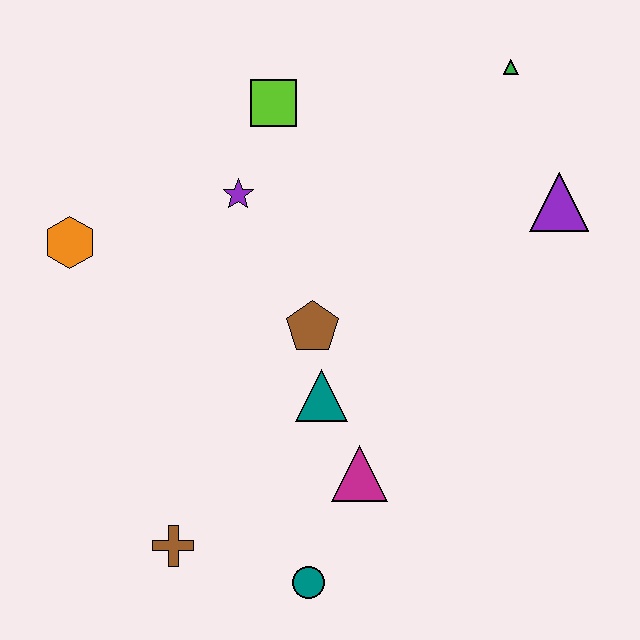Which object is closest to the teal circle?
The magenta triangle is closest to the teal circle.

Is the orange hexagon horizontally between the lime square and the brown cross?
No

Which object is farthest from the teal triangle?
The green triangle is farthest from the teal triangle.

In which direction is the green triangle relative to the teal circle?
The green triangle is above the teal circle.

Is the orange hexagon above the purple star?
No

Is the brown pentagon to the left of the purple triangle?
Yes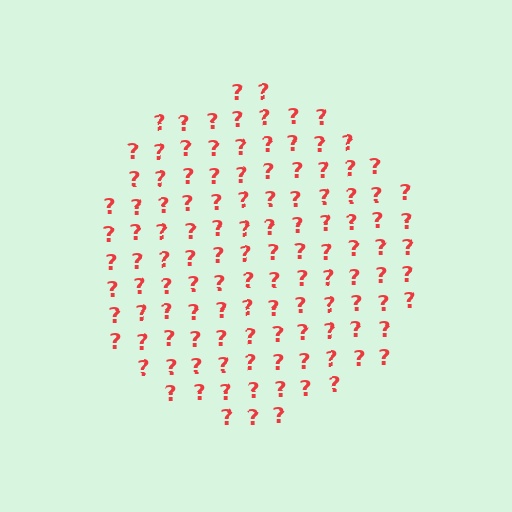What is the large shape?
The large shape is a circle.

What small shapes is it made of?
It is made of small question marks.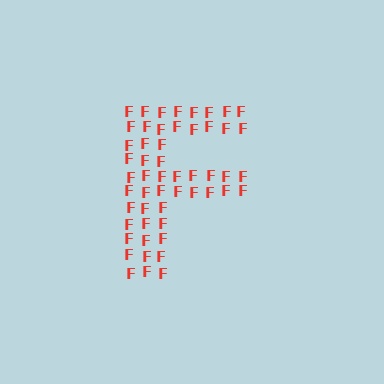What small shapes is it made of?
It is made of small letter F's.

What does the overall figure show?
The overall figure shows the letter F.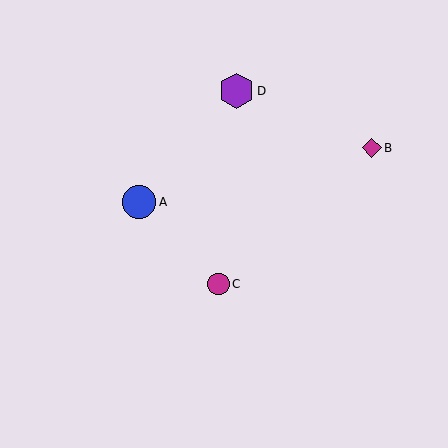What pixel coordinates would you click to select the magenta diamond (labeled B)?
Click at (372, 148) to select the magenta diamond B.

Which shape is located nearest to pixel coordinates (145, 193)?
The blue circle (labeled A) at (139, 202) is nearest to that location.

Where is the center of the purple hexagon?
The center of the purple hexagon is at (237, 91).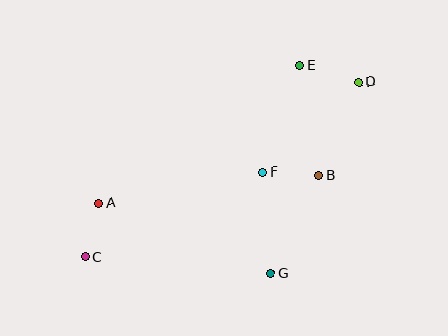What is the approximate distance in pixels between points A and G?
The distance between A and G is approximately 186 pixels.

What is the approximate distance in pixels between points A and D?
The distance between A and D is approximately 287 pixels.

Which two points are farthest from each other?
Points C and D are farthest from each other.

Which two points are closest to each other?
Points A and C are closest to each other.